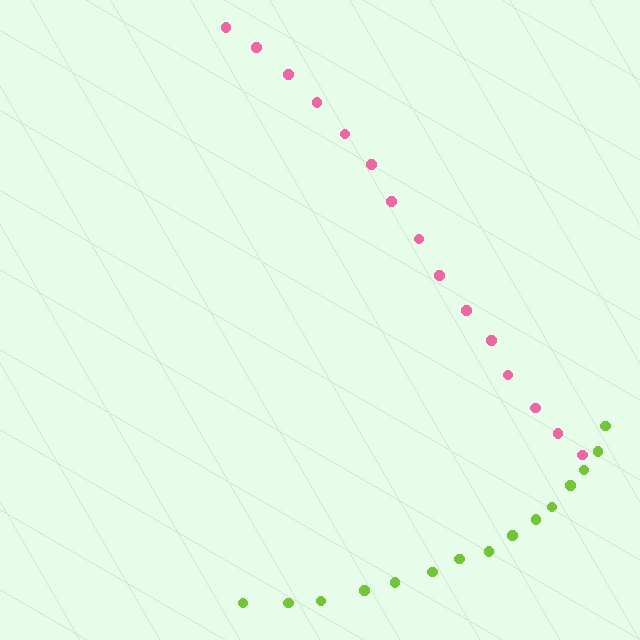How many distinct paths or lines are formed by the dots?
There are 2 distinct paths.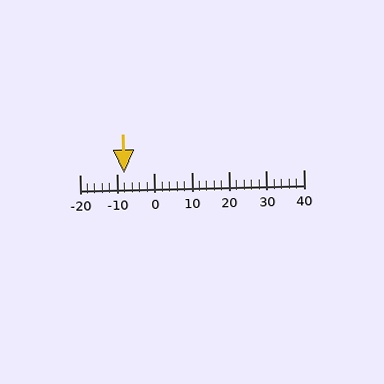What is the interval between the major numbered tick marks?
The major tick marks are spaced 10 units apart.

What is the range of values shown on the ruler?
The ruler shows values from -20 to 40.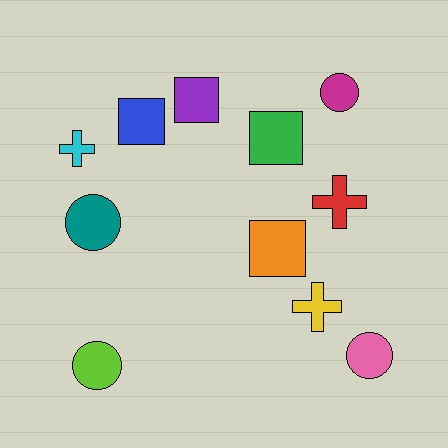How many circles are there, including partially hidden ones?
There are 4 circles.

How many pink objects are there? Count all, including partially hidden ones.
There is 1 pink object.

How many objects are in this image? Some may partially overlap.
There are 11 objects.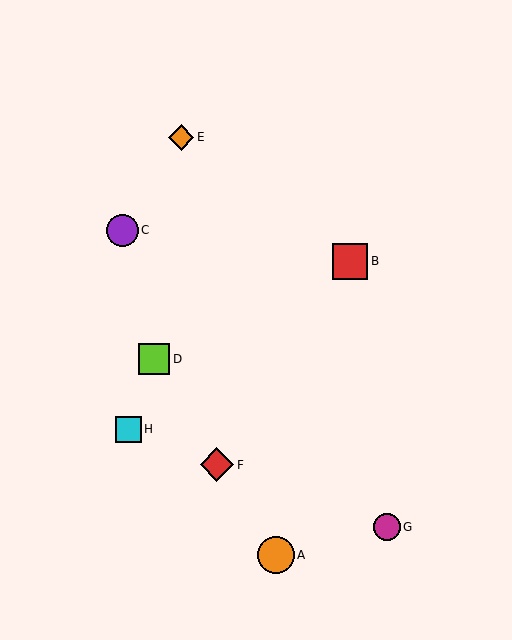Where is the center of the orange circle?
The center of the orange circle is at (276, 555).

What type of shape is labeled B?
Shape B is a red square.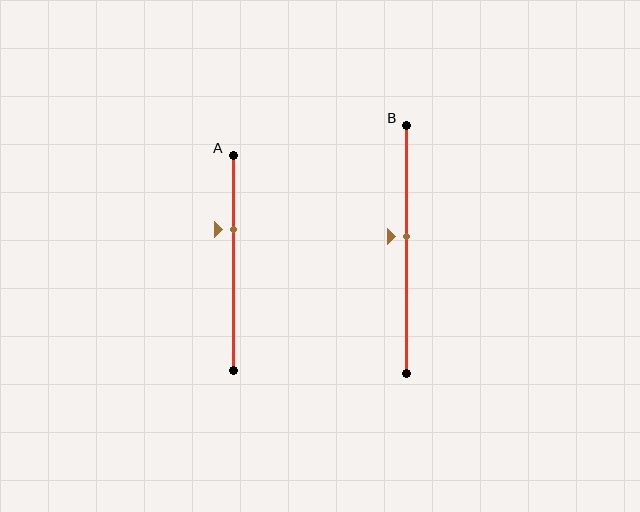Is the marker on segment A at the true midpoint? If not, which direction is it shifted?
No, the marker on segment A is shifted upward by about 16% of the segment length.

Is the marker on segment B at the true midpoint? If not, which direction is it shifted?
No, the marker on segment B is shifted upward by about 5% of the segment length.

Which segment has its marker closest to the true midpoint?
Segment B has its marker closest to the true midpoint.